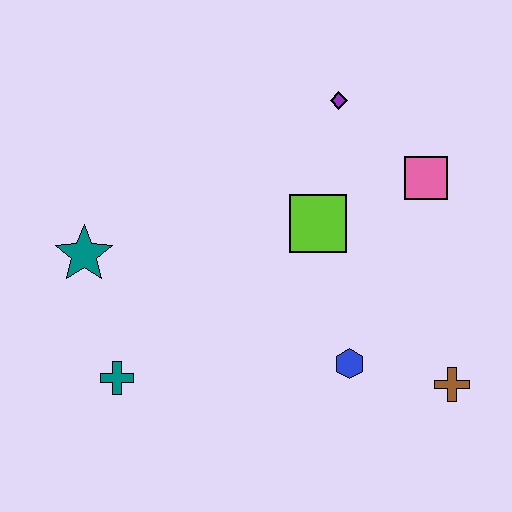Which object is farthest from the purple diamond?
The teal cross is farthest from the purple diamond.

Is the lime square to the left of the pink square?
Yes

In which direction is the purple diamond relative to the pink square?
The purple diamond is to the left of the pink square.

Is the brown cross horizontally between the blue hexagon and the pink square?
No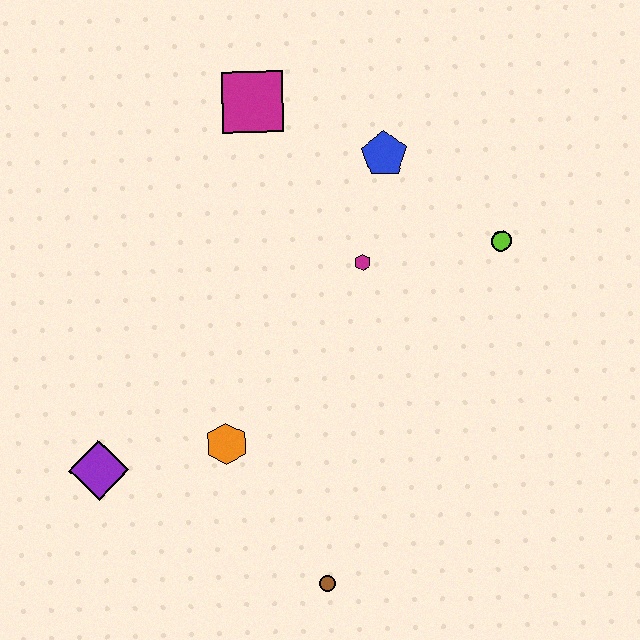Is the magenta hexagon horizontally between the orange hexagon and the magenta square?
No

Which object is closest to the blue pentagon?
The magenta hexagon is closest to the blue pentagon.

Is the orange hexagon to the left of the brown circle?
Yes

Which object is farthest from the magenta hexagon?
The purple diamond is farthest from the magenta hexagon.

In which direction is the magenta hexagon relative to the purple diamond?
The magenta hexagon is to the right of the purple diamond.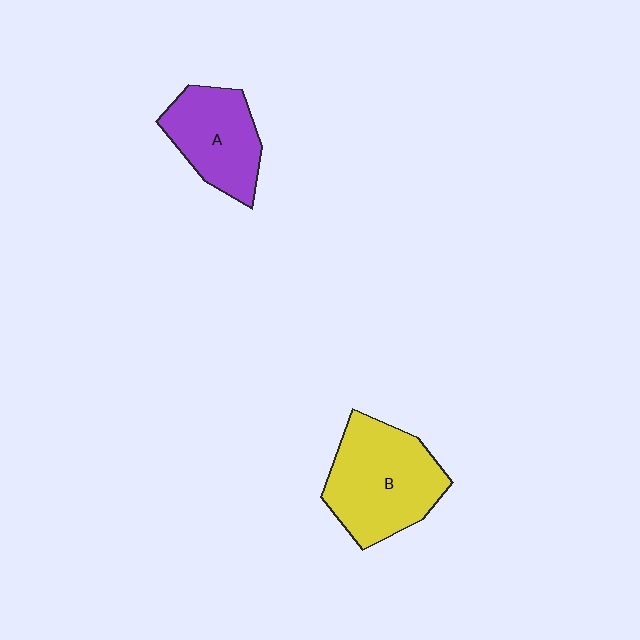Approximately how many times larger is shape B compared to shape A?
Approximately 1.4 times.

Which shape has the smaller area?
Shape A (purple).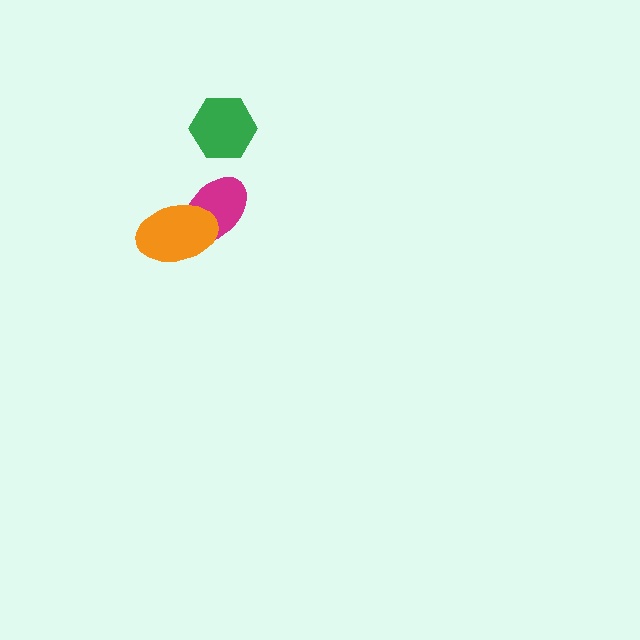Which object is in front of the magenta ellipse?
The orange ellipse is in front of the magenta ellipse.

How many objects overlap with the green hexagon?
0 objects overlap with the green hexagon.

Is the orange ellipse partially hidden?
No, no other shape covers it.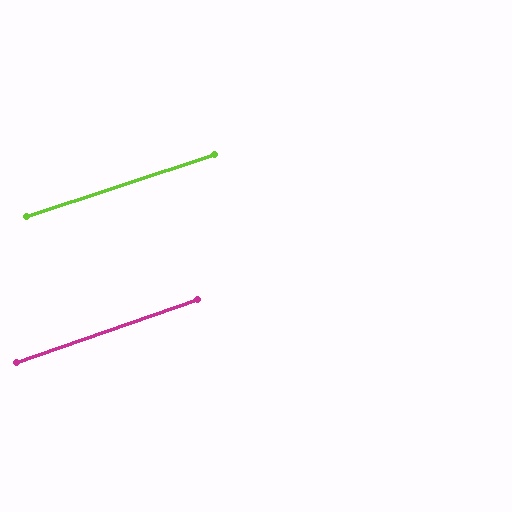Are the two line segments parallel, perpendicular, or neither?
Parallel — their directions differ by only 1.2°.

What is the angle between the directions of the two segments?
Approximately 1 degree.